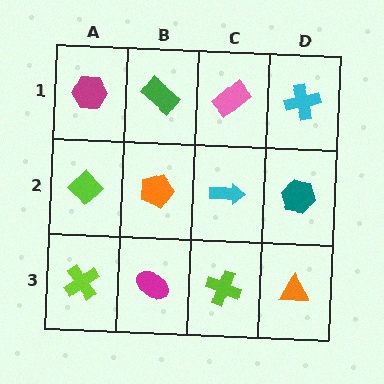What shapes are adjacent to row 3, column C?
A cyan arrow (row 2, column C), a magenta ellipse (row 3, column B), an orange triangle (row 3, column D).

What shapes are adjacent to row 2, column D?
A cyan cross (row 1, column D), an orange triangle (row 3, column D), a cyan arrow (row 2, column C).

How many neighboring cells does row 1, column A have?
2.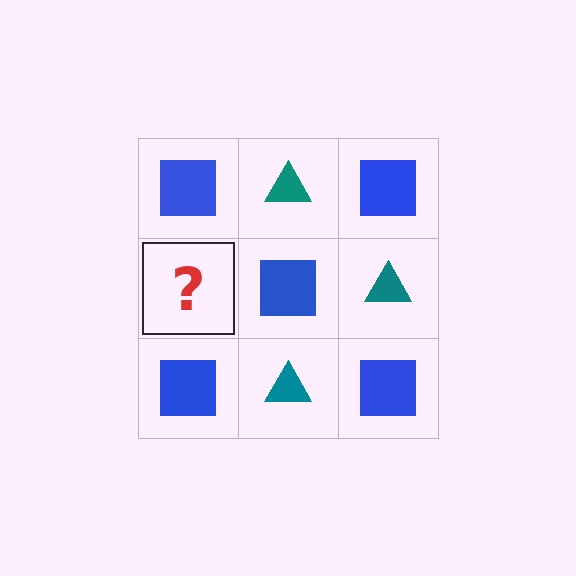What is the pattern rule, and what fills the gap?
The rule is that it alternates blue square and teal triangle in a checkerboard pattern. The gap should be filled with a teal triangle.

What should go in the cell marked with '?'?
The missing cell should contain a teal triangle.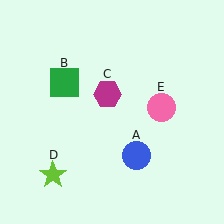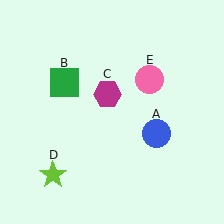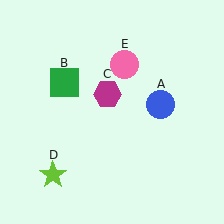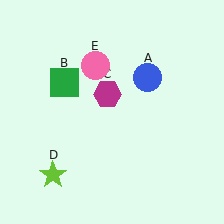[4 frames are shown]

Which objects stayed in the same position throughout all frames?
Green square (object B) and magenta hexagon (object C) and lime star (object D) remained stationary.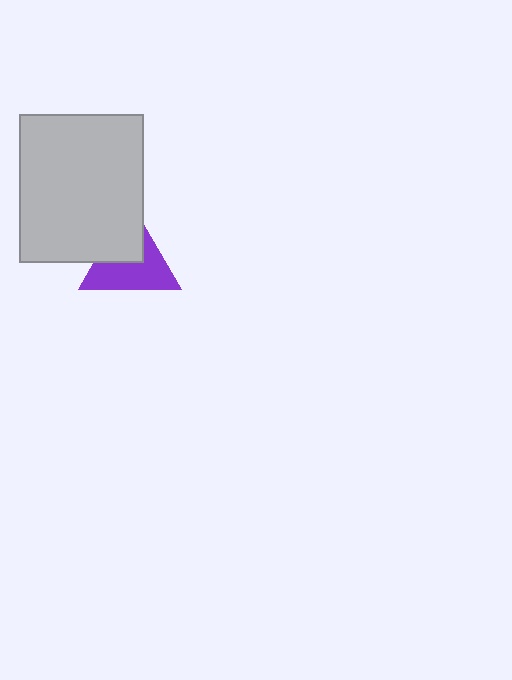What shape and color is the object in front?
The object in front is a light gray rectangle.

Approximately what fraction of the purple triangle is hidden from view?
Roughly 41% of the purple triangle is hidden behind the light gray rectangle.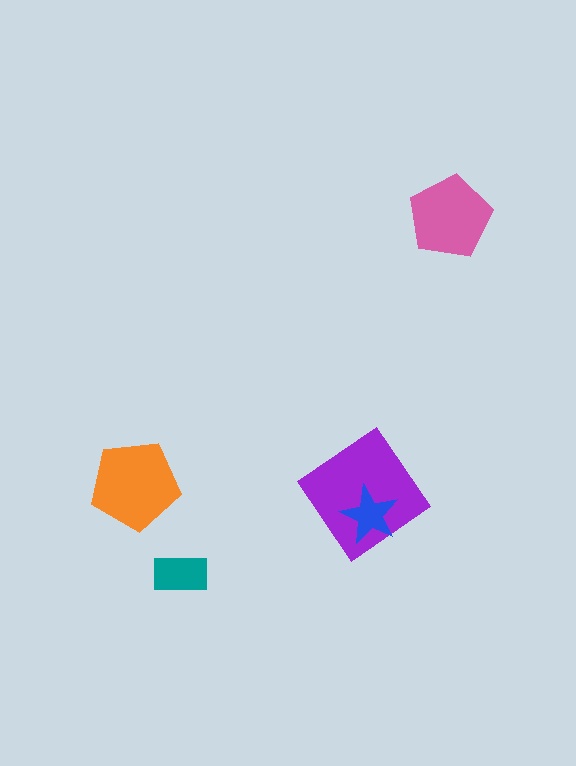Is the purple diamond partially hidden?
Yes, it is partially covered by another shape.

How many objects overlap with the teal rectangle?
0 objects overlap with the teal rectangle.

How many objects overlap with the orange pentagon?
0 objects overlap with the orange pentagon.